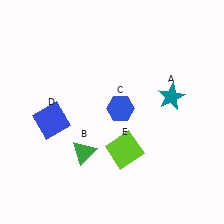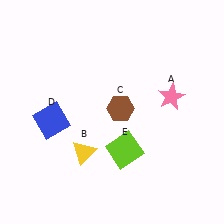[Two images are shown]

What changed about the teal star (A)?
In Image 1, A is teal. In Image 2, it changed to pink.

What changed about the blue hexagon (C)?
In Image 1, C is blue. In Image 2, it changed to brown.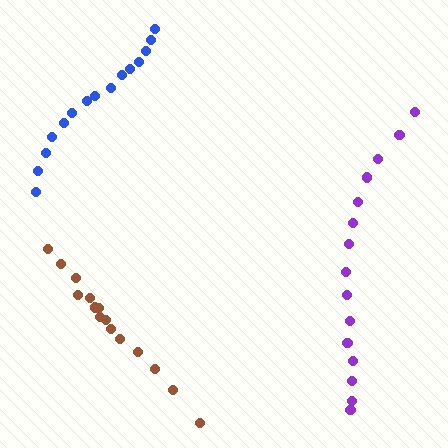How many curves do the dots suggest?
There are 3 distinct paths.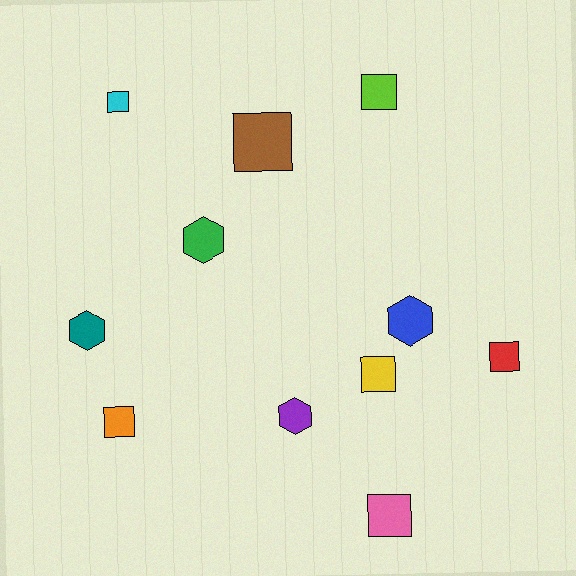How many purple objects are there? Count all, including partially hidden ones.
There is 1 purple object.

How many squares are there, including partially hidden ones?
There are 7 squares.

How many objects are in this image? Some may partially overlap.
There are 11 objects.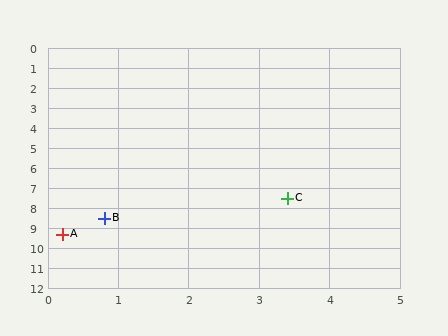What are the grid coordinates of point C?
Point C is at approximately (3.4, 7.5).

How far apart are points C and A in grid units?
Points C and A are about 3.7 grid units apart.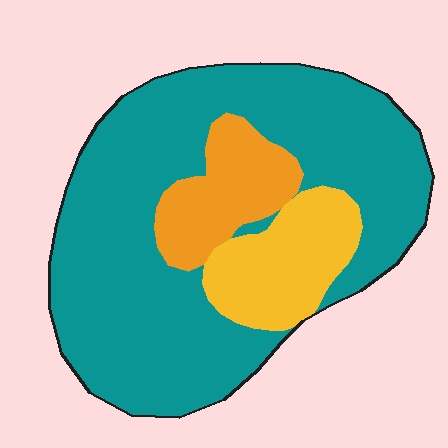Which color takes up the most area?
Teal, at roughly 70%.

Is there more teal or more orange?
Teal.